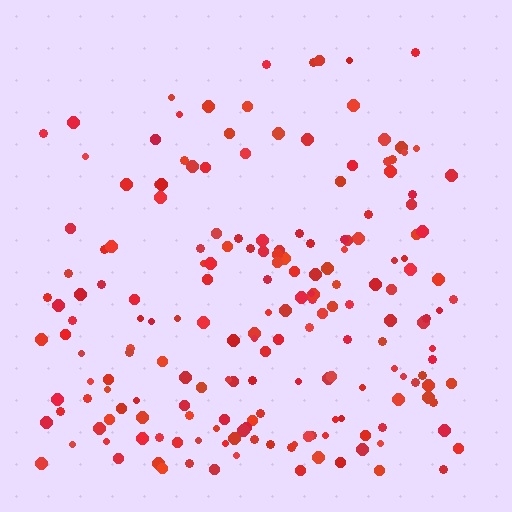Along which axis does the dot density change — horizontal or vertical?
Vertical.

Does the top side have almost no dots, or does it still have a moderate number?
Still a moderate number, just noticeably fewer than the bottom.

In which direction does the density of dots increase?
From top to bottom, with the bottom side densest.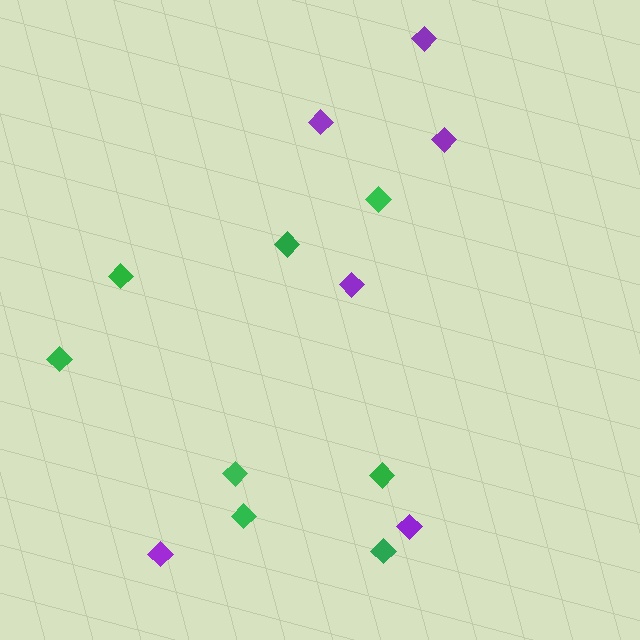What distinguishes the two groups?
There are 2 groups: one group of green diamonds (8) and one group of purple diamonds (6).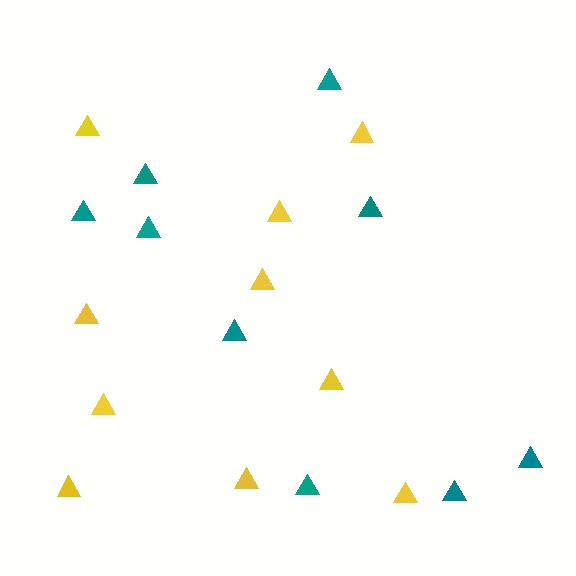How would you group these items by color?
There are 2 groups: one group of teal triangles (9) and one group of yellow triangles (10).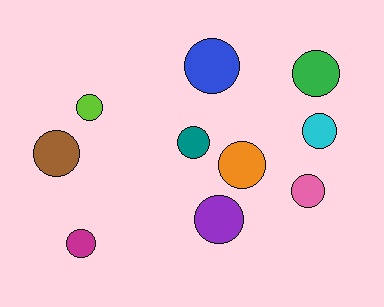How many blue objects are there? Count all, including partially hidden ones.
There is 1 blue object.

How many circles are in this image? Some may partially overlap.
There are 10 circles.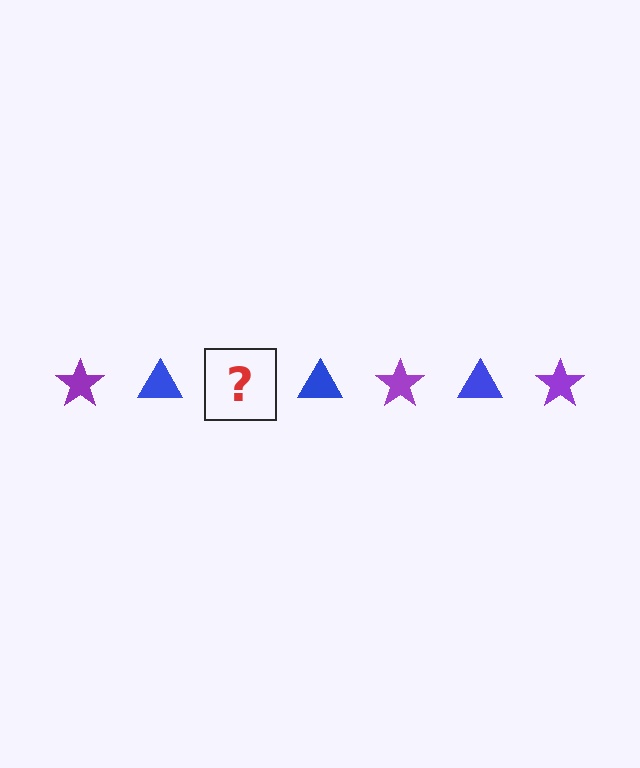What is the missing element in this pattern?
The missing element is a purple star.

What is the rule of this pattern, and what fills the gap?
The rule is that the pattern alternates between purple star and blue triangle. The gap should be filled with a purple star.